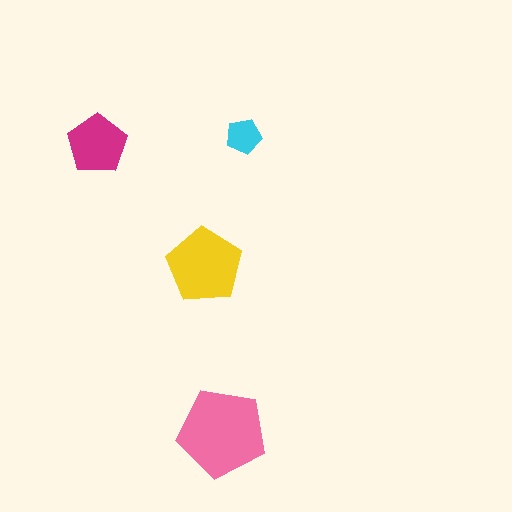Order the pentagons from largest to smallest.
the pink one, the yellow one, the magenta one, the cyan one.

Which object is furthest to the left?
The magenta pentagon is leftmost.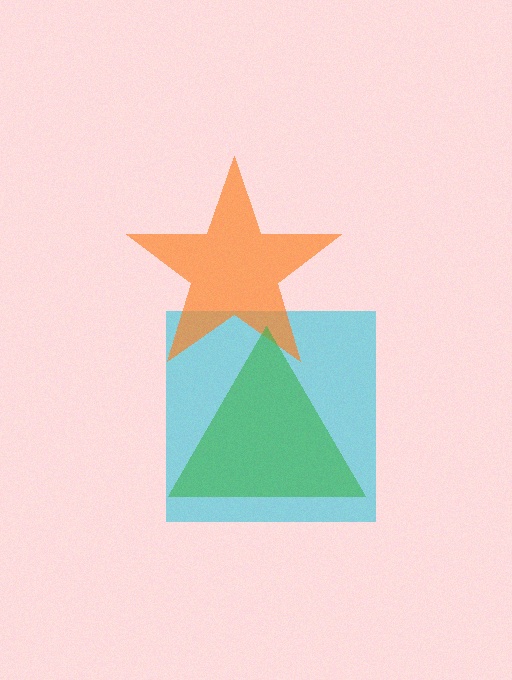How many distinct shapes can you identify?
There are 3 distinct shapes: a cyan square, an orange star, a green triangle.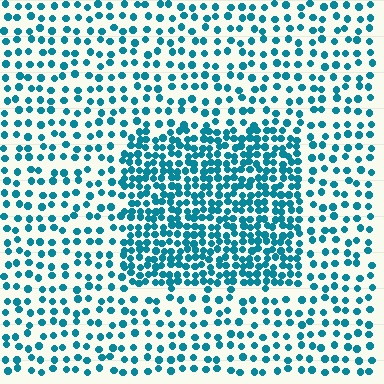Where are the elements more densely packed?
The elements are more densely packed inside the rectangle boundary.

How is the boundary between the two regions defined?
The boundary is defined by a change in element density (approximately 2.2x ratio). All elements are the same color, size, and shape.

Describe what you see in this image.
The image contains small teal elements arranged at two different densities. A rectangle-shaped region is visible where the elements are more densely packed than the surrounding area.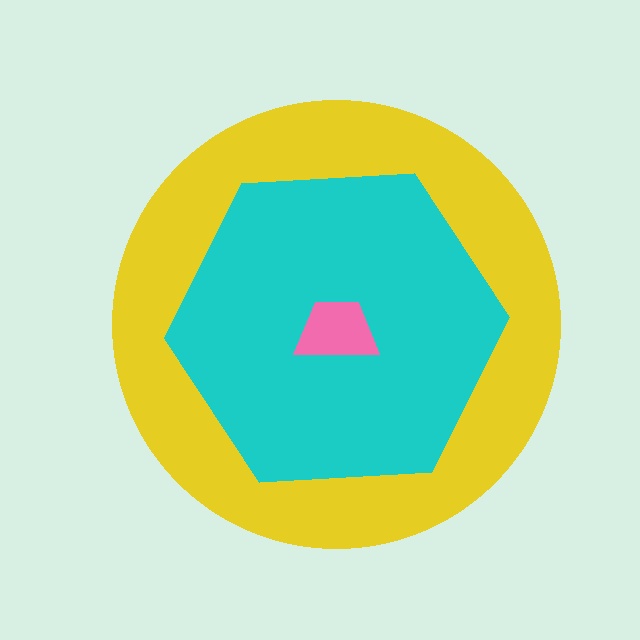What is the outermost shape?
The yellow circle.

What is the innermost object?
The pink trapezoid.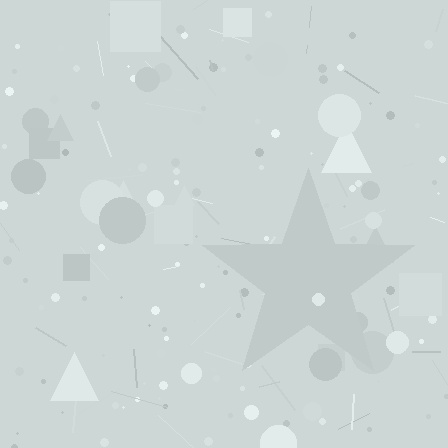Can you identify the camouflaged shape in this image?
The camouflaged shape is a star.